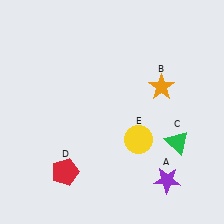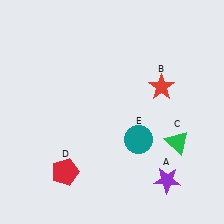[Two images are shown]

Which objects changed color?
B changed from orange to red. E changed from yellow to teal.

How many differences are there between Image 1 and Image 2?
There are 2 differences between the two images.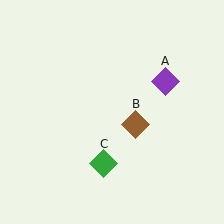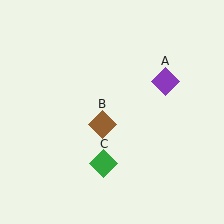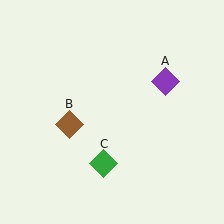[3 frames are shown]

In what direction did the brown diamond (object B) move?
The brown diamond (object B) moved left.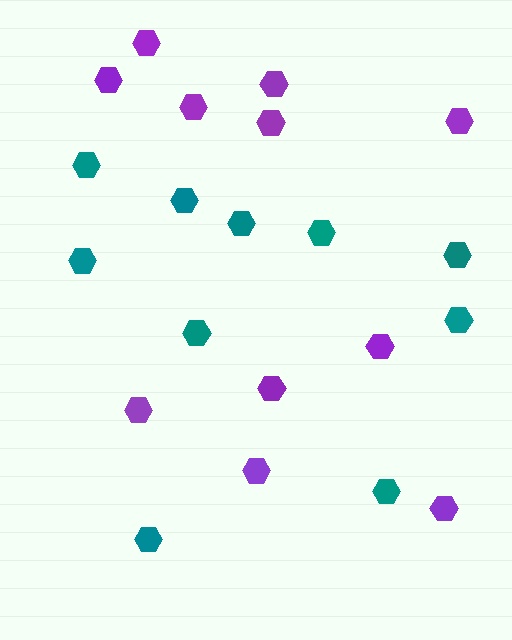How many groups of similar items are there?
There are 2 groups: one group of teal hexagons (10) and one group of purple hexagons (11).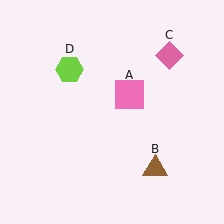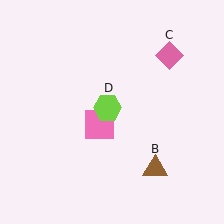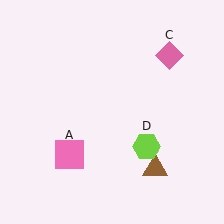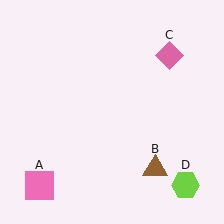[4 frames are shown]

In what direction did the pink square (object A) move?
The pink square (object A) moved down and to the left.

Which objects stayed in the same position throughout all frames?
Brown triangle (object B) and pink diamond (object C) remained stationary.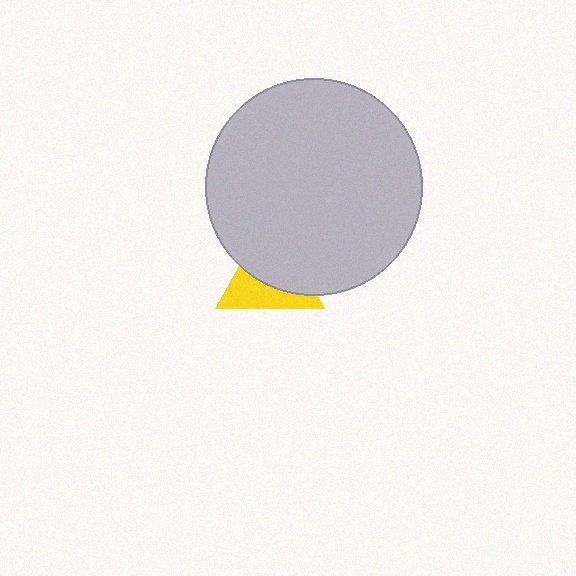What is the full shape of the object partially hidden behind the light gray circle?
The partially hidden object is a yellow triangle.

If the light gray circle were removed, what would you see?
You would see the complete yellow triangle.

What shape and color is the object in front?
The object in front is a light gray circle.